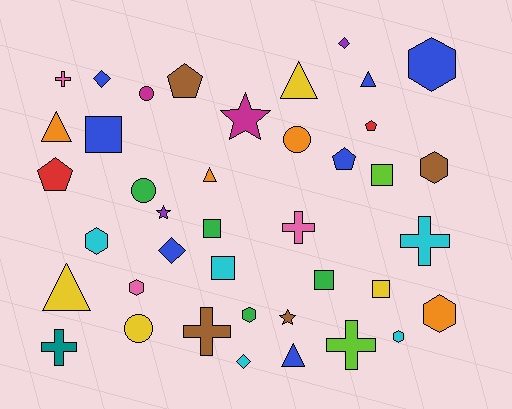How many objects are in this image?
There are 40 objects.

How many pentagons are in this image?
There are 4 pentagons.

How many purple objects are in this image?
There are 2 purple objects.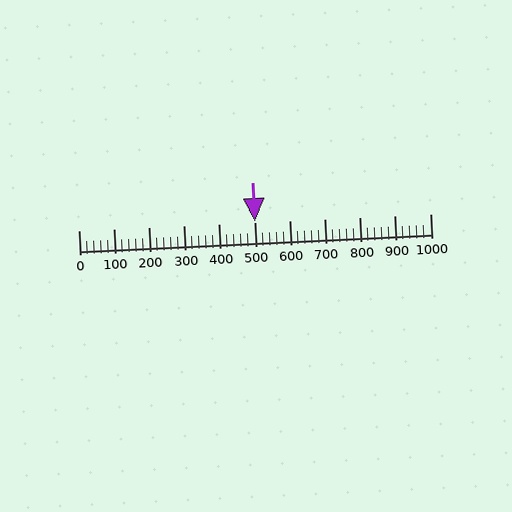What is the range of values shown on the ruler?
The ruler shows values from 0 to 1000.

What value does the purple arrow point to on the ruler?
The purple arrow points to approximately 500.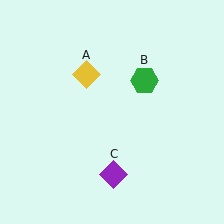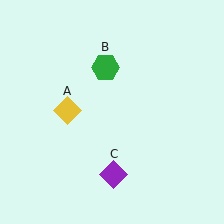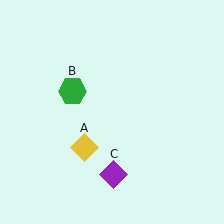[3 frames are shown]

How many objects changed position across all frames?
2 objects changed position: yellow diamond (object A), green hexagon (object B).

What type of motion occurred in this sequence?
The yellow diamond (object A), green hexagon (object B) rotated counterclockwise around the center of the scene.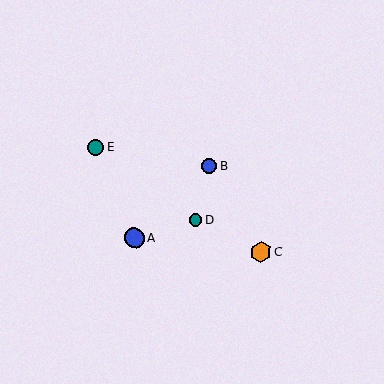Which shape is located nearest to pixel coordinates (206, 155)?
The blue circle (labeled B) at (209, 166) is nearest to that location.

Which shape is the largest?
The orange hexagon (labeled C) is the largest.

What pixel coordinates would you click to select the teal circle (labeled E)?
Click at (96, 147) to select the teal circle E.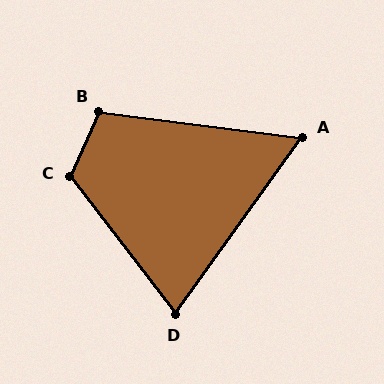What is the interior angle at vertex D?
Approximately 73 degrees (acute).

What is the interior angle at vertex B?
Approximately 107 degrees (obtuse).